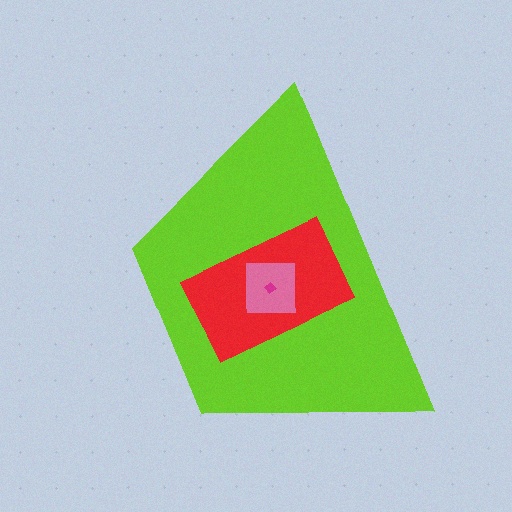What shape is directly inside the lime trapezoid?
The red rectangle.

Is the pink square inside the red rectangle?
Yes.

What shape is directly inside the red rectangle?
The pink square.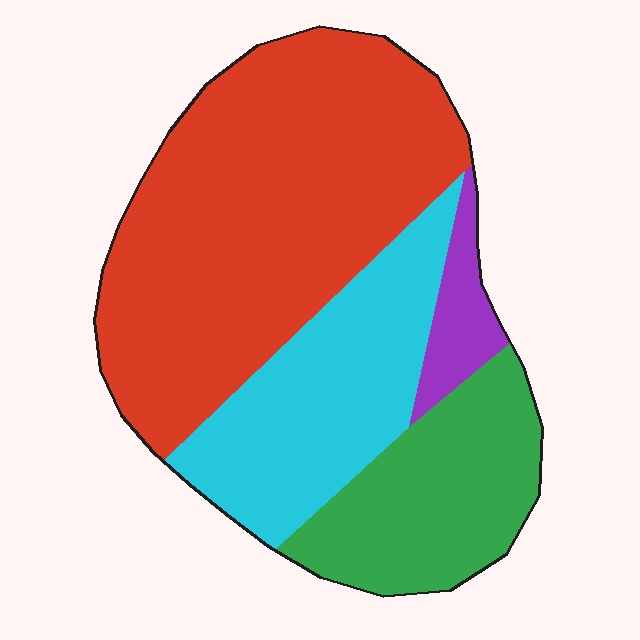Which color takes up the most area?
Red, at roughly 50%.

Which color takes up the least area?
Purple, at roughly 5%.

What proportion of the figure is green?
Green takes up about one fifth (1/5) of the figure.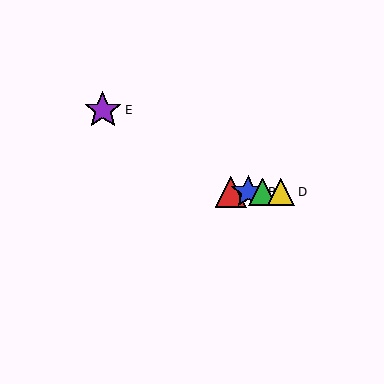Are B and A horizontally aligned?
Yes, both are at y≈192.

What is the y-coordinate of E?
Object E is at y≈110.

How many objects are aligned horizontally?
4 objects (A, B, C, D) are aligned horizontally.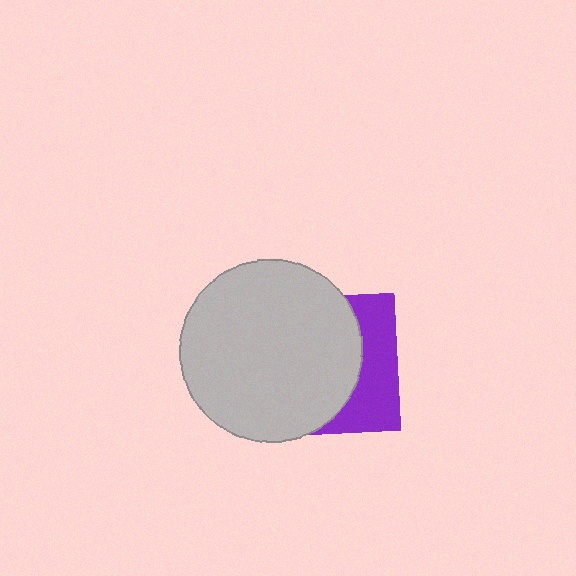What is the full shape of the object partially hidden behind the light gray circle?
The partially hidden object is a purple square.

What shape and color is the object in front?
The object in front is a light gray circle.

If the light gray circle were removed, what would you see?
You would see the complete purple square.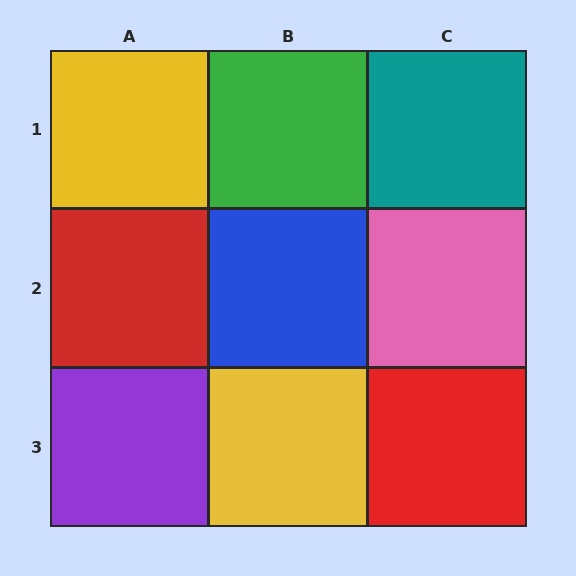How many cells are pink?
1 cell is pink.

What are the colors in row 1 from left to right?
Yellow, green, teal.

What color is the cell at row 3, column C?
Red.